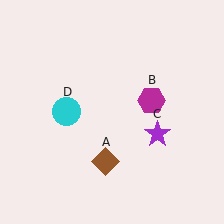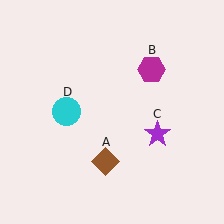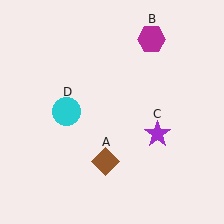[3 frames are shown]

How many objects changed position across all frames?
1 object changed position: magenta hexagon (object B).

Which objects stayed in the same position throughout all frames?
Brown diamond (object A) and purple star (object C) and cyan circle (object D) remained stationary.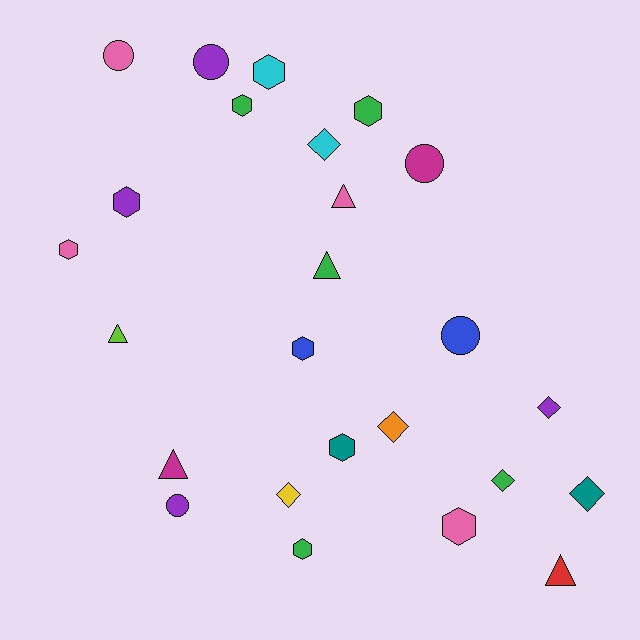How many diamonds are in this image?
There are 6 diamonds.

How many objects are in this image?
There are 25 objects.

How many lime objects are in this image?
There is 1 lime object.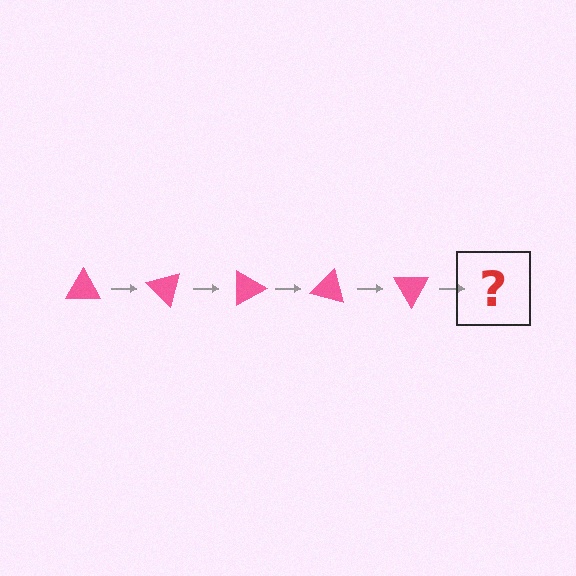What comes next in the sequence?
The next element should be a pink triangle rotated 225 degrees.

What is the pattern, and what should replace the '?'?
The pattern is that the triangle rotates 45 degrees each step. The '?' should be a pink triangle rotated 225 degrees.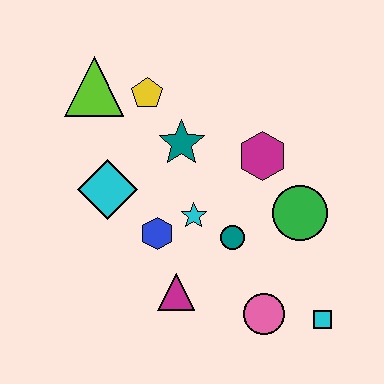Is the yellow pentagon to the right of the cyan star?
No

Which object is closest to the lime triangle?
The yellow pentagon is closest to the lime triangle.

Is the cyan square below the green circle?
Yes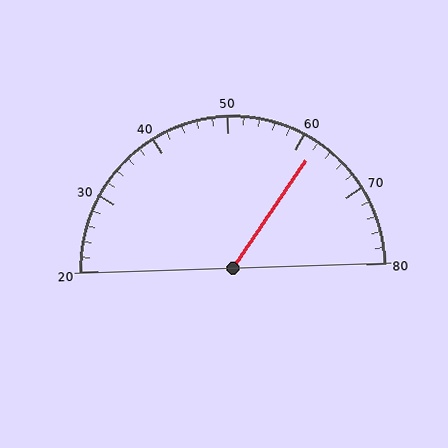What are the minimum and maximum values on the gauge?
The gauge ranges from 20 to 80.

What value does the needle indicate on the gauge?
The needle indicates approximately 62.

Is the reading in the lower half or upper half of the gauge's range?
The reading is in the upper half of the range (20 to 80).